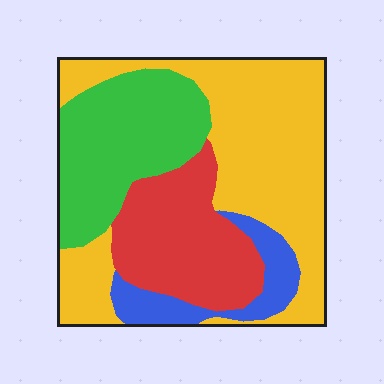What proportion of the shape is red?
Red takes up about one fifth (1/5) of the shape.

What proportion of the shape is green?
Green takes up between a sixth and a third of the shape.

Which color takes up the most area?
Yellow, at roughly 45%.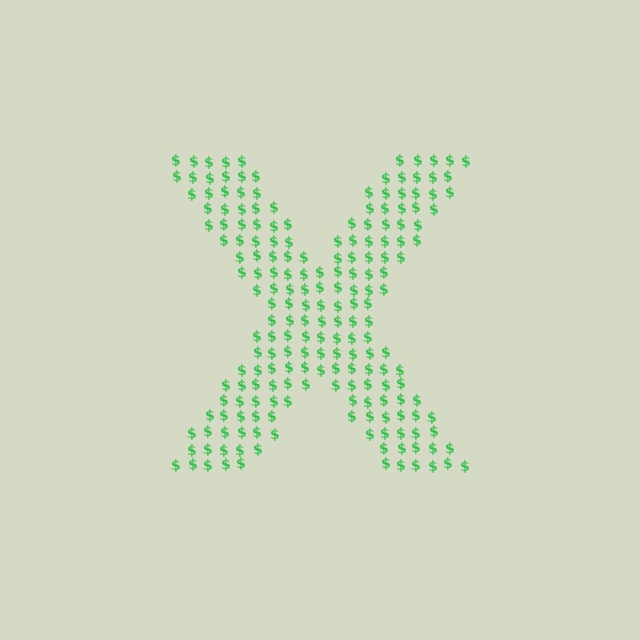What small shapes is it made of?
It is made of small dollar signs.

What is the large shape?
The large shape is the letter X.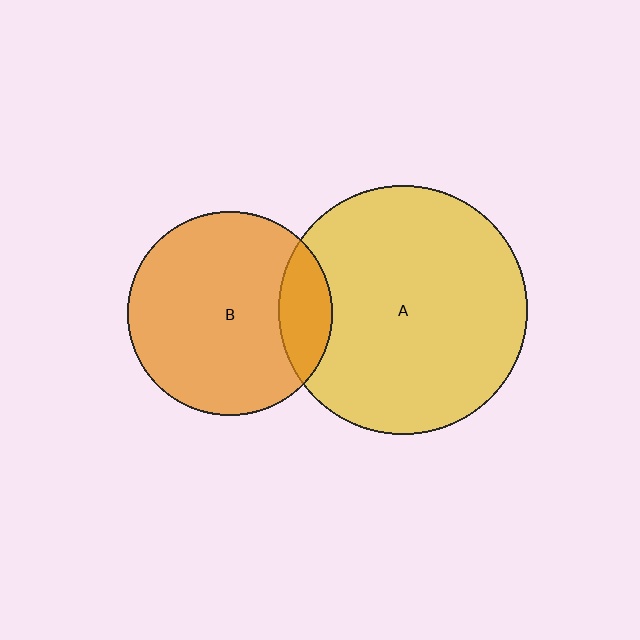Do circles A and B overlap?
Yes.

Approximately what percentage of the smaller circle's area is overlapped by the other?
Approximately 15%.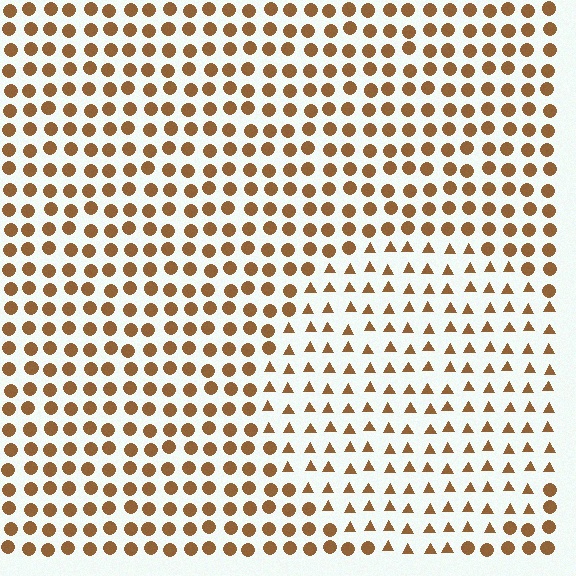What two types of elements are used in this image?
The image uses triangles inside the circle region and circles outside it.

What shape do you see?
I see a circle.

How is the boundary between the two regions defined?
The boundary is defined by a change in element shape: triangles inside vs. circles outside. All elements share the same color and spacing.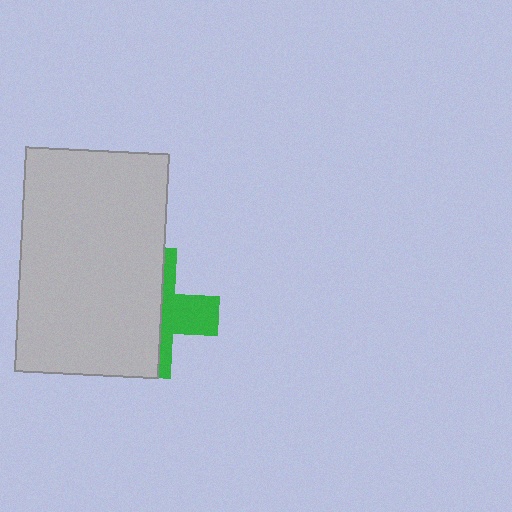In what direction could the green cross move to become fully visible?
The green cross could move right. That would shift it out from behind the light gray rectangle entirely.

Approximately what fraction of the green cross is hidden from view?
Roughly 63% of the green cross is hidden behind the light gray rectangle.